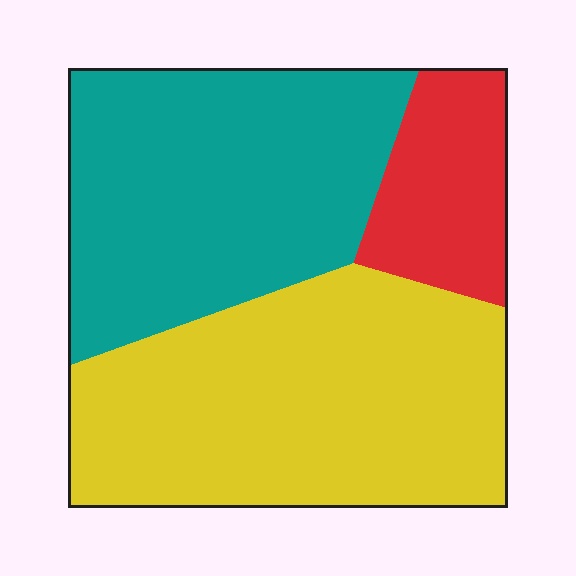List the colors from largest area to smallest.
From largest to smallest: yellow, teal, red.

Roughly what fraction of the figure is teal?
Teal takes up about two fifths (2/5) of the figure.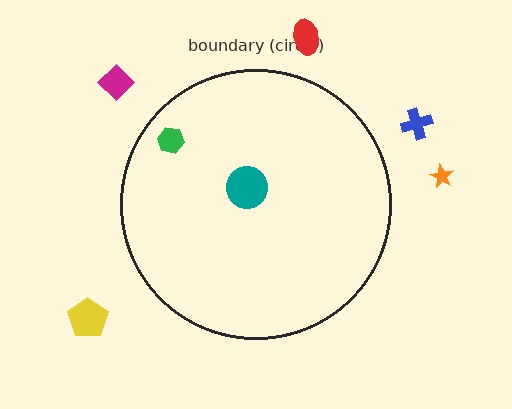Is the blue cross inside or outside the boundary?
Outside.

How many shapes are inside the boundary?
2 inside, 5 outside.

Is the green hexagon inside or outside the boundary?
Inside.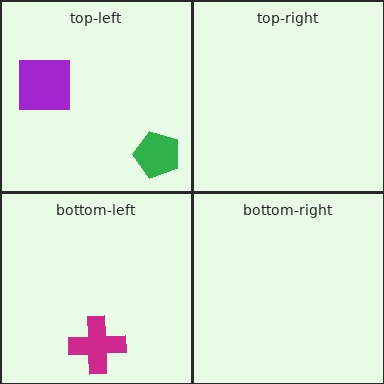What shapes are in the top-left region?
The purple square, the green pentagon.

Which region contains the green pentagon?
The top-left region.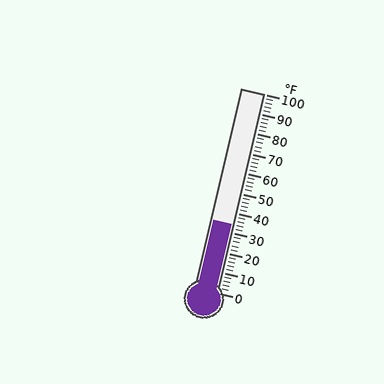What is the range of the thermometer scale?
The thermometer scale ranges from 0°F to 100°F.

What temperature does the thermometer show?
The thermometer shows approximately 34°F.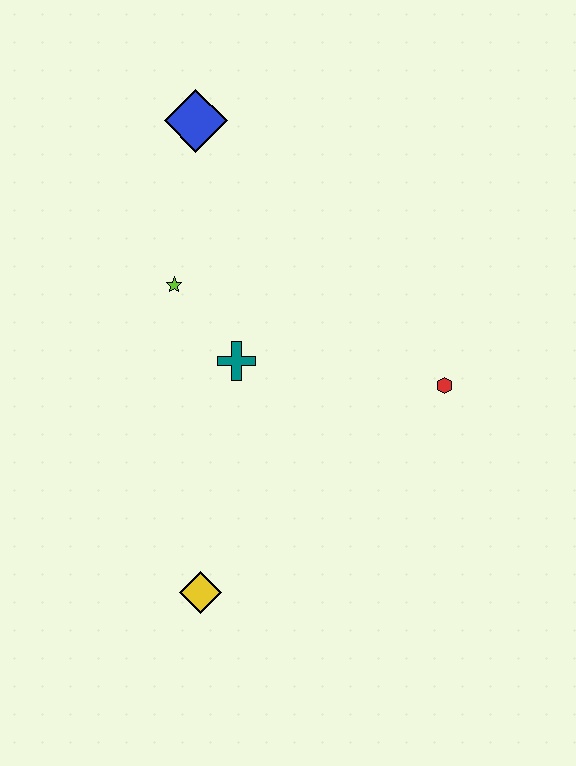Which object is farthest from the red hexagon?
The blue diamond is farthest from the red hexagon.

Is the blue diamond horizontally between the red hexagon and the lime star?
Yes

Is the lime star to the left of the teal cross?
Yes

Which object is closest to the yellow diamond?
The teal cross is closest to the yellow diamond.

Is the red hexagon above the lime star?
No